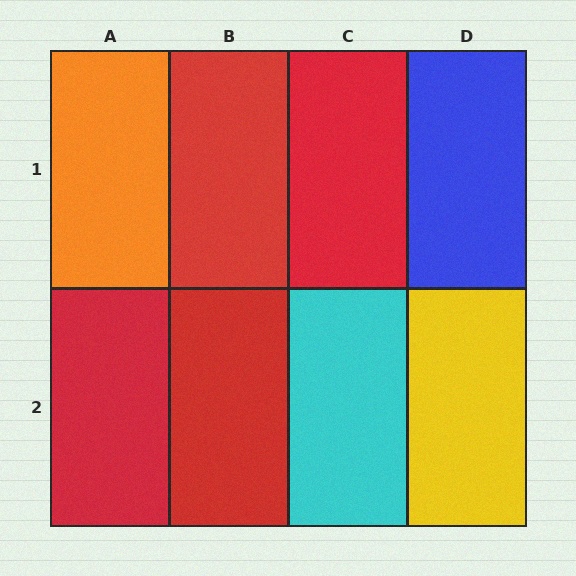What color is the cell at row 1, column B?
Red.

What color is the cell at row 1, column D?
Blue.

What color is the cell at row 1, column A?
Orange.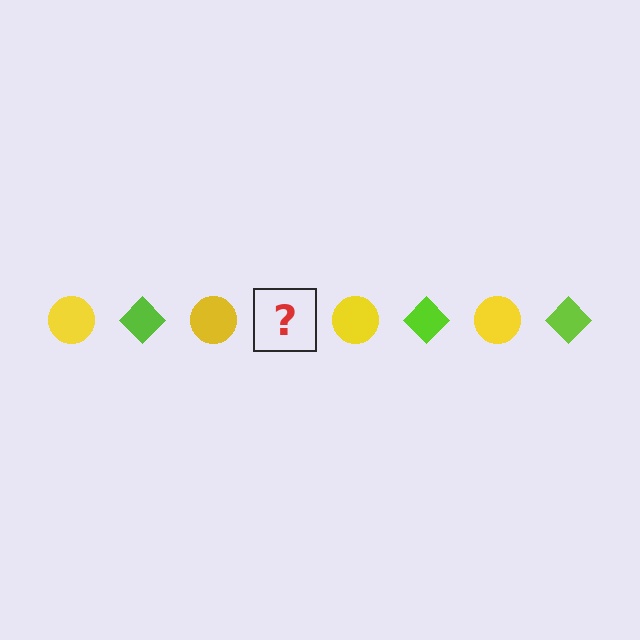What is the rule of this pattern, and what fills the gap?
The rule is that the pattern alternates between yellow circle and lime diamond. The gap should be filled with a lime diamond.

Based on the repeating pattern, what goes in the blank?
The blank should be a lime diamond.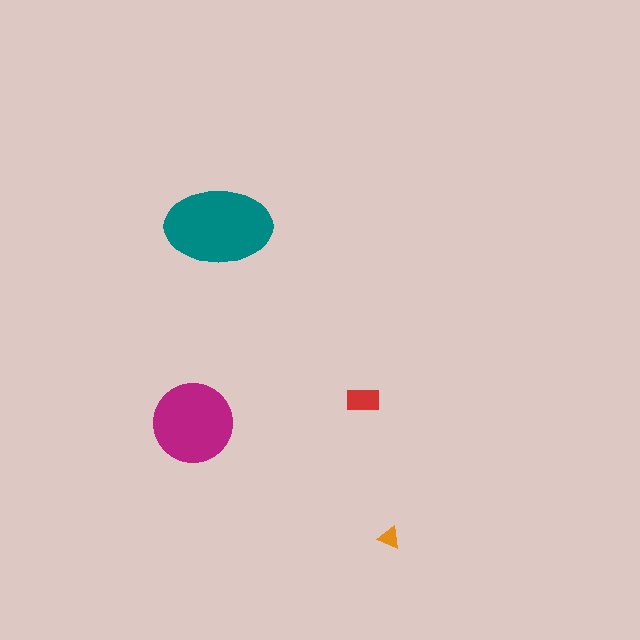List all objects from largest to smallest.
The teal ellipse, the magenta circle, the red rectangle, the orange triangle.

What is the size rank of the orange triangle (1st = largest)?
4th.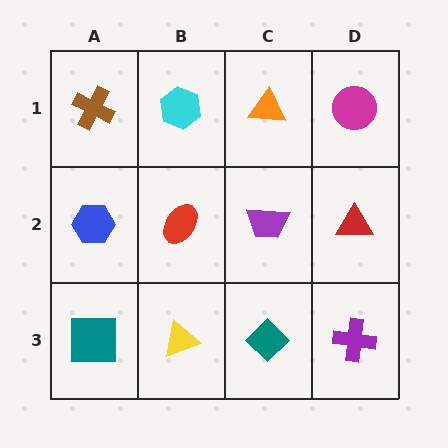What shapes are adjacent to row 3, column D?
A red triangle (row 2, column D), a teal diamond (row 3, column C).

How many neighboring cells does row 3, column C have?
3.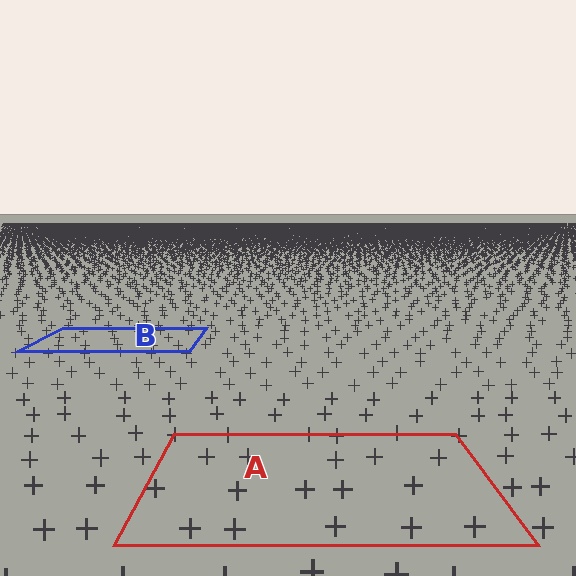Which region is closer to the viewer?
Region A is closer. The texture elements there are larger and more spread out.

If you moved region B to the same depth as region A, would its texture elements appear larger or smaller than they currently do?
They would appear larger. At a closer depth, the same texture elements are projected at a bigger on-screen size.